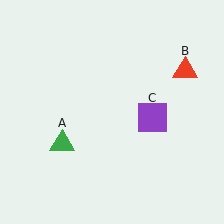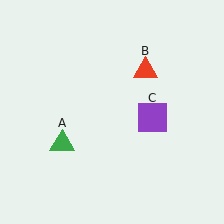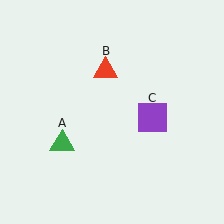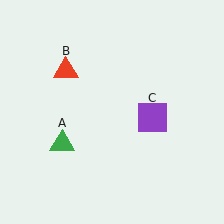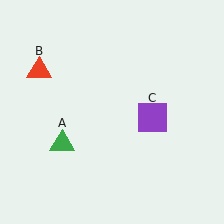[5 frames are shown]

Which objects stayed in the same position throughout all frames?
Green triangle (object A) and purple square (object C) remained stationary.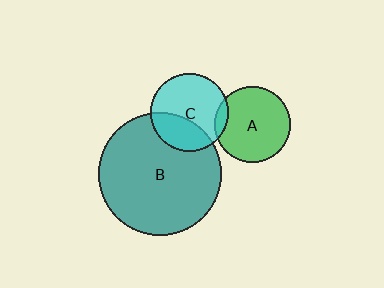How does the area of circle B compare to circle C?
Approximately 2.5 times.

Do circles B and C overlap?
Yes.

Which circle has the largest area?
Circle B (teal).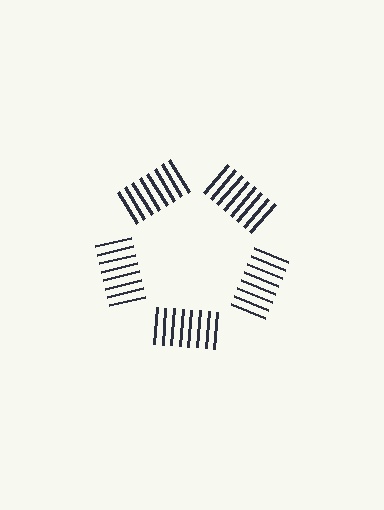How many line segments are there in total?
40 — 8 along each of the 5 edges.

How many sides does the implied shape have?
5 sides — the line-ends trace a pentagon.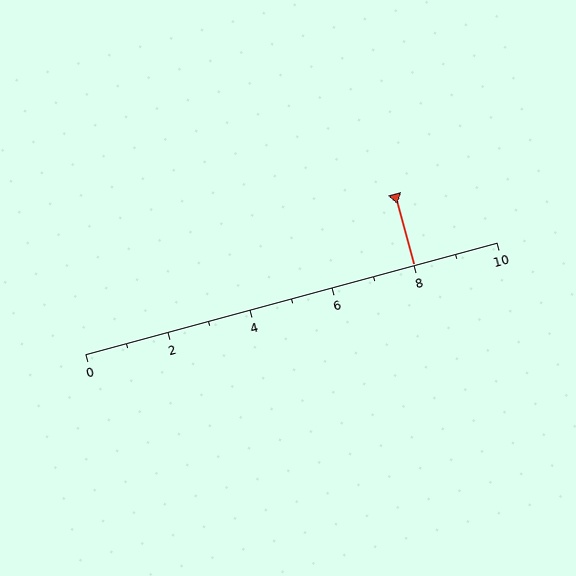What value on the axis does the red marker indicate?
The marker indicates approximately 8.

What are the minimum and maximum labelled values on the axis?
The axis runs from 0 to 10.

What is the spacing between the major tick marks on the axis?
The major ticks are spaced 2 apart.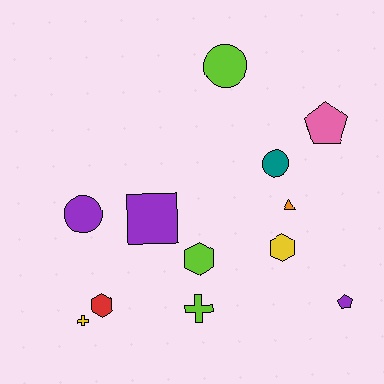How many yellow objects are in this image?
There are 2 yellow objects.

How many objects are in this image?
There are 12 objects.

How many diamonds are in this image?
There are no diamonds.